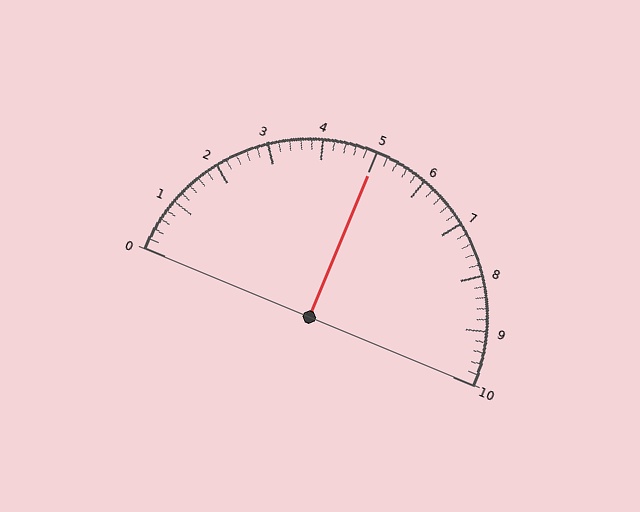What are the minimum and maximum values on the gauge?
The gauge ranges from 0 to 10.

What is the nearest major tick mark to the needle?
The nearest major tick mark is 5.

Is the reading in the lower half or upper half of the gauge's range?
The reading is in the upper half of the range (0 to 10).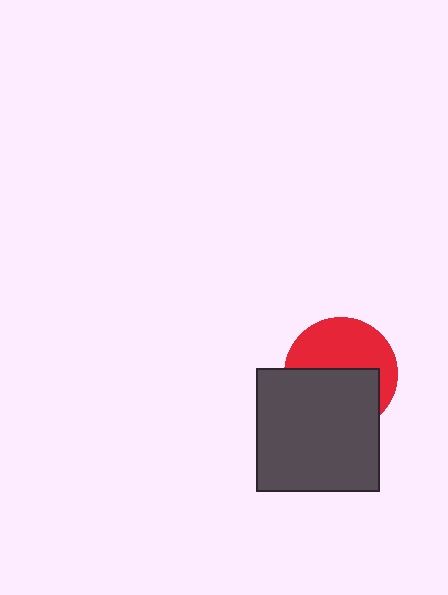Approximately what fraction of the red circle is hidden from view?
Roughly 51% of the red circle is hidden behind the dark gray square.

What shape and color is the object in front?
The object in front is a dark gray square.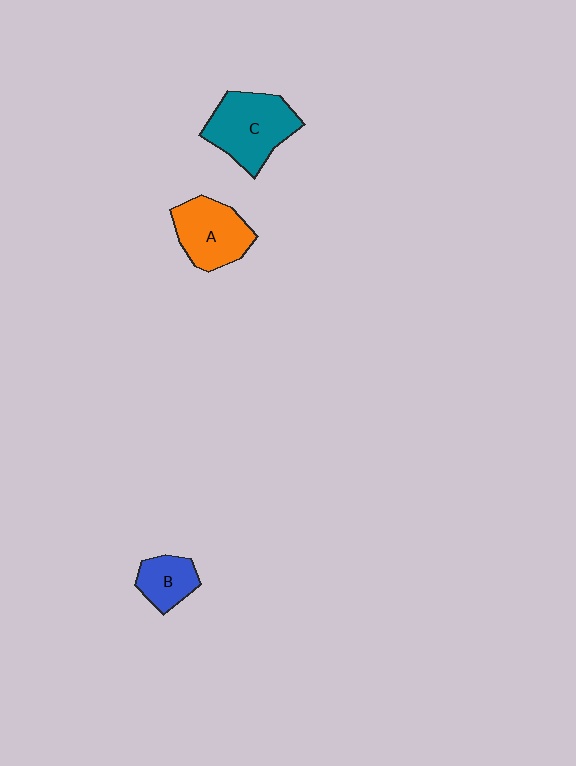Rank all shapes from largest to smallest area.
From largest to smallest: C (teal), A (orange), B (blue).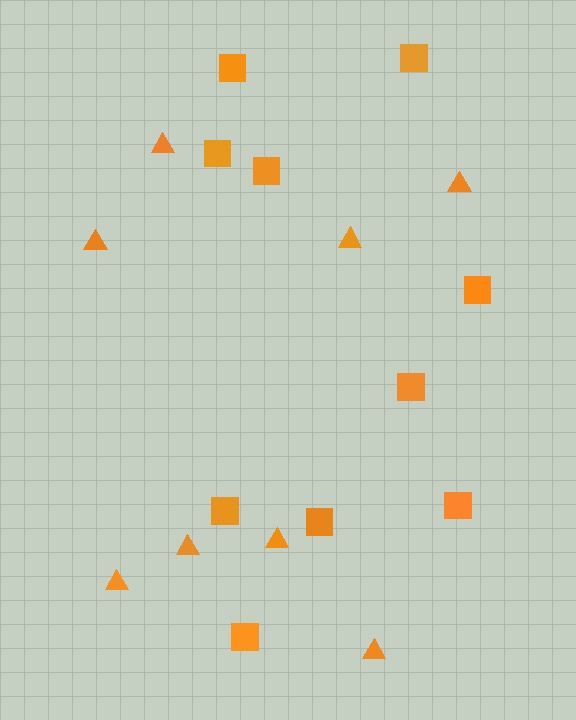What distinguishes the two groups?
There are 2 groups: one group of triangles (8) and one group of squares (10).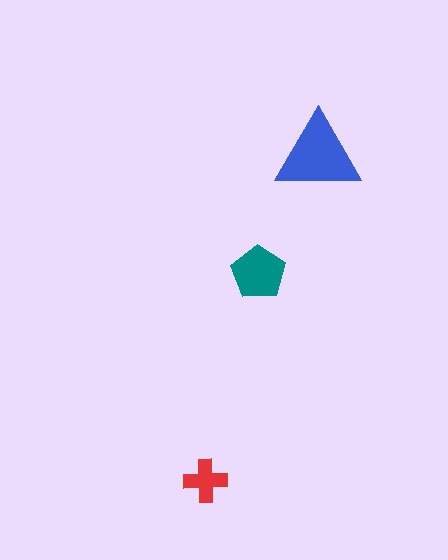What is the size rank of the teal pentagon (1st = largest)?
2nd.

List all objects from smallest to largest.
The red cross, the teal pentagon, the blue triangle.